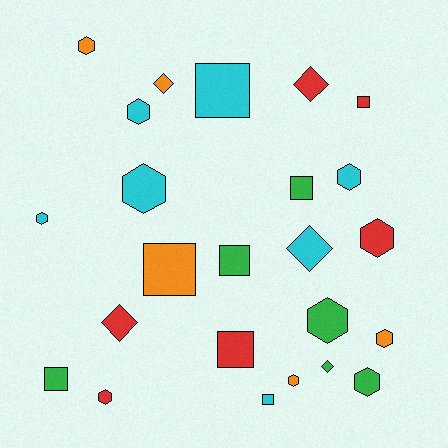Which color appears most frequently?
Cyan, with 7 objects.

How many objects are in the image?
There are 24 objects.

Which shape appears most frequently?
Hexagon, with 11 objects.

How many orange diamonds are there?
There is 1 orange diamond.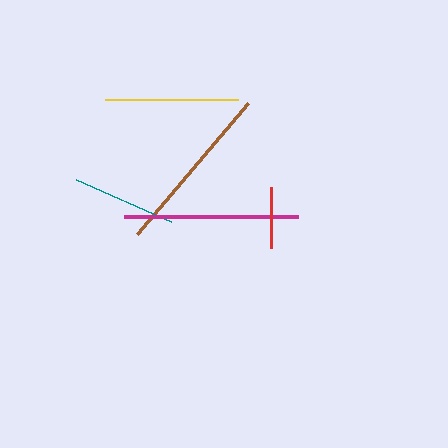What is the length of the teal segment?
The teal segment is approximately 103 pixels long.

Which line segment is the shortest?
The red line is the shortest at approximately 61 pixels.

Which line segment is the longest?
The magenta line is the longest at approximately 175 pixels.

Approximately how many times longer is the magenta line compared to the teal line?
The magenta line is approximately 1.7 times the length of the teal line.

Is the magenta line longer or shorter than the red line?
The magenta line is longer than the red line.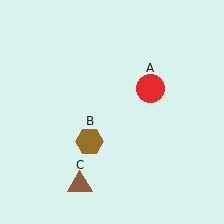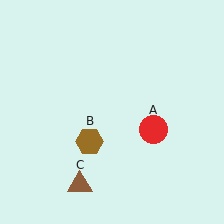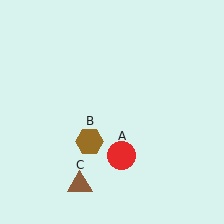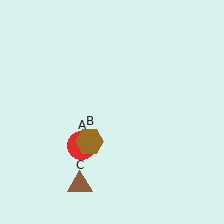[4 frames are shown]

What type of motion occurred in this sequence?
The red circle (object A) rotated clockwise around the center of the scene.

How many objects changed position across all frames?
1 object changed position: red circle (object A).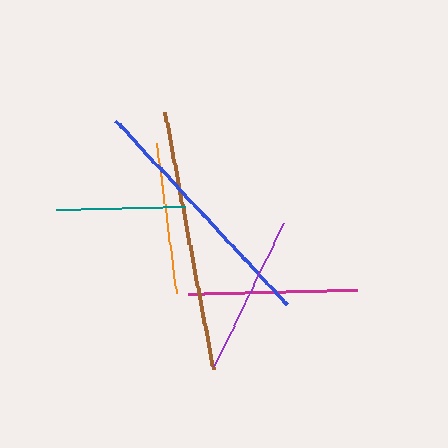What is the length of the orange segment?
The orange segment is approximately 152 pixels long.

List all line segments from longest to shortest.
From longest to shortest: brown, blue, magenta, purple, orange, teal.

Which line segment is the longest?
The brown line is the longest at approximately 261 pixels.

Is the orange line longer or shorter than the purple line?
The purple line is longer than the orange line.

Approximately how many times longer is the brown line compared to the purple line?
The brown line is approximately 1.6 times the length of the purple line.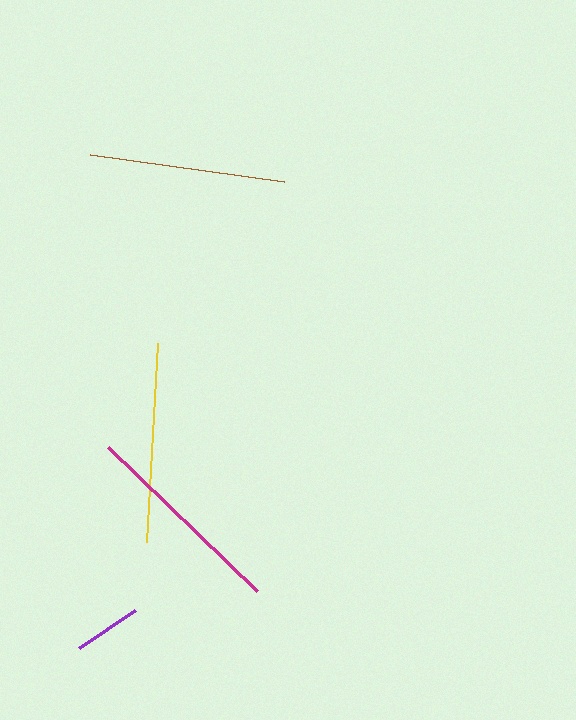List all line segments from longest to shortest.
From longest to shortest: magenta, yellow, brown, purple.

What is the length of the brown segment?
The brown segment is approximately 196 pixels long.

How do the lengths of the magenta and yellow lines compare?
The magenta and yellow lines are approximately the same length.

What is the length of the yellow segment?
The yellow segment is approximately 199 pixels long.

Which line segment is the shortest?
The purple line is the shortest at approximately 67 pixels.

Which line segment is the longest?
The magenta line is the longest at approximately 207 pixels.